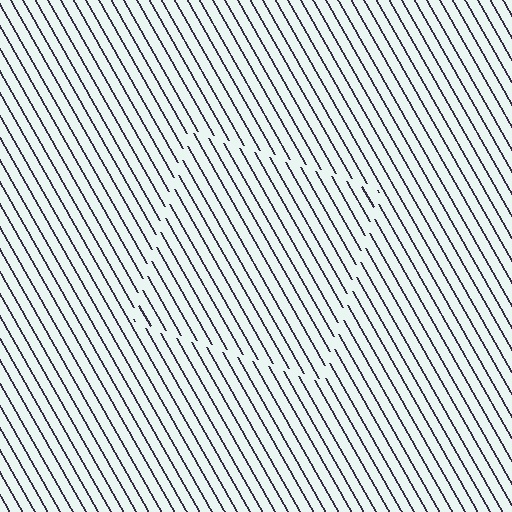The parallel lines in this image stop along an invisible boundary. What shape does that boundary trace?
An illusory square. The interior of the shape contains the same grating, shifted by half a period — the contour is defined by the phase discontinuity where line-ends from the inner and outer gratings abut.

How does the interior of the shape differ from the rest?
The interior of the shape contains the same grating, shifted by half a period — the contour is defined by the phase discontinuity where line-ends from the inner and outer gratings abut.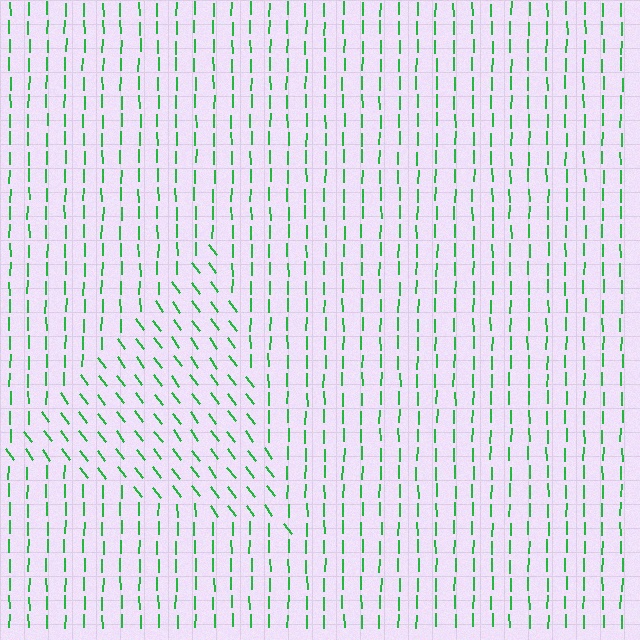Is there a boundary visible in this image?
Yes, there is a texture boundary formed by a change in line orientation.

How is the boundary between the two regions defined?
The boundary is defined purely by a change in line orientation (approximately 37 degrees difference). All lines are the same color and thickness.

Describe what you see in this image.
The image is filled with small green line segments. A triangle region in the image has lines oriented differently from the surrounding lines, creating a visible texture boundary.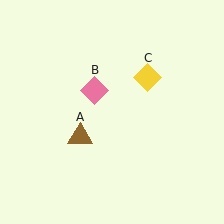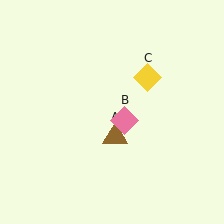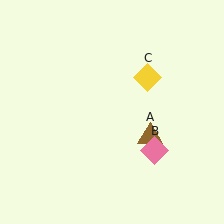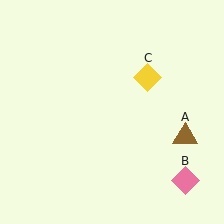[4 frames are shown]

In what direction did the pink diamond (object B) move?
The pink diamond (object B) moved down and to the right.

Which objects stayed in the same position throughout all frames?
Yellow diamond (object C) remained stationary.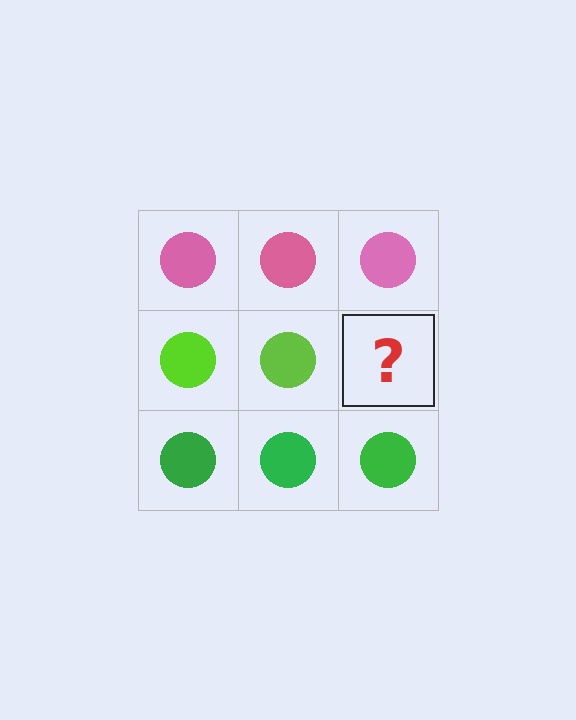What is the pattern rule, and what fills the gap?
The rule is that each row has a consistent color. The gap should be filled with a lime circle.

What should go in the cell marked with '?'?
The missing cell should contain a lime circle.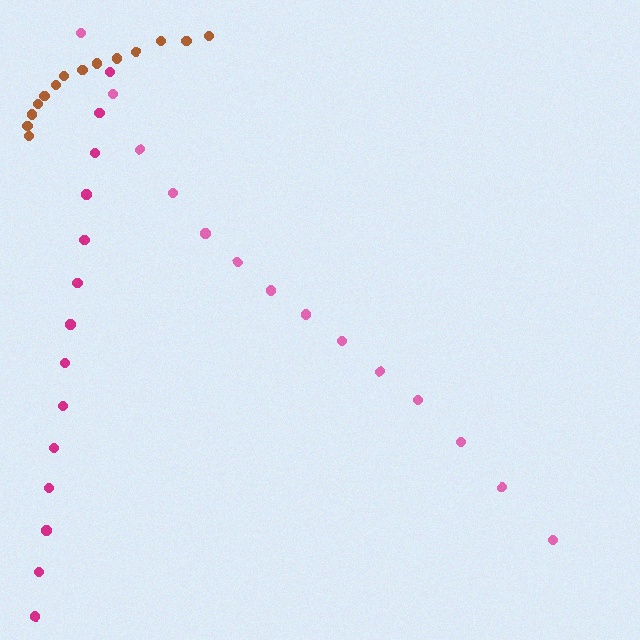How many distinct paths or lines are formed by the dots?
There are 3 distinct paths.